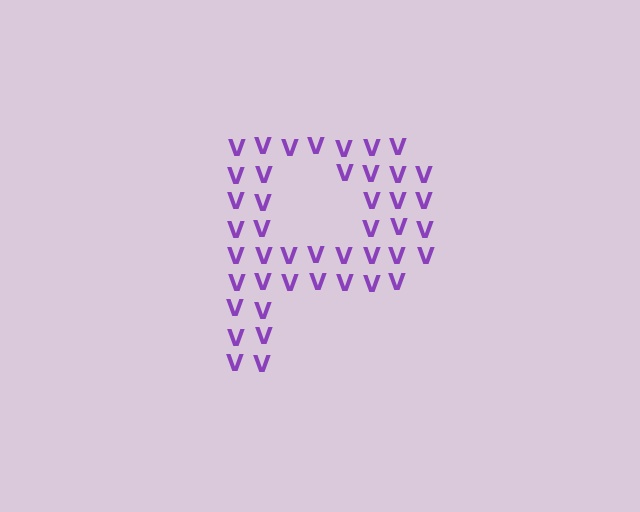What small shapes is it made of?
It is made of small letter V's.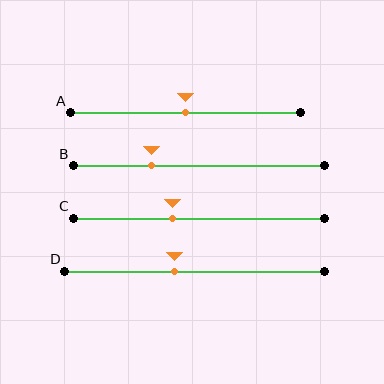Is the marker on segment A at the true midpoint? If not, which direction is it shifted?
Yes, the marker on segment A is at the true midpoint.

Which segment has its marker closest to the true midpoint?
Segment A has its marker closest to the true midpoint.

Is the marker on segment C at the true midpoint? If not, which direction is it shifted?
No, the marker on segment C is shifted to the left by about 11% of the segment length.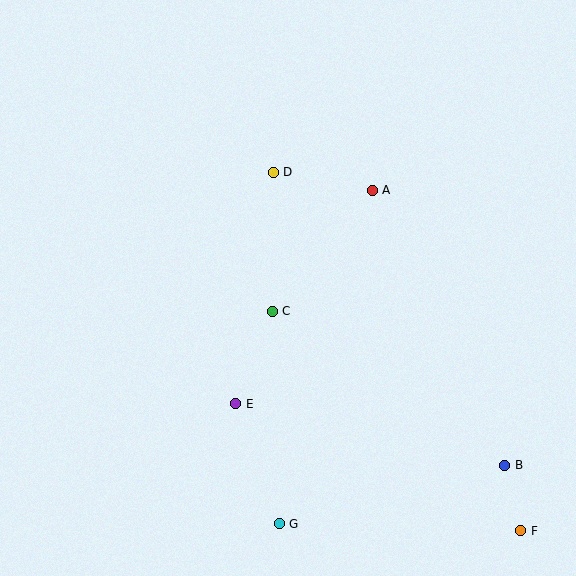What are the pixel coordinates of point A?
Point A is at (372, 190).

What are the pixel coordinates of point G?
Point G is at (279, 524).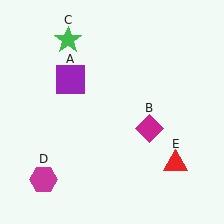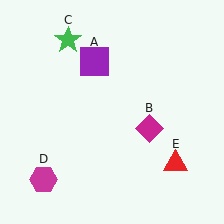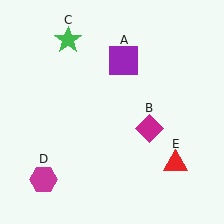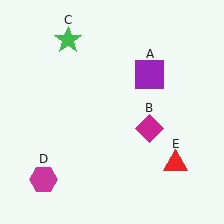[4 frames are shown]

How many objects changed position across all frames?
1 object changed position: purple square (object A).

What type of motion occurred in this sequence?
The purple square (object A) rotated clockwise around the center of the scene.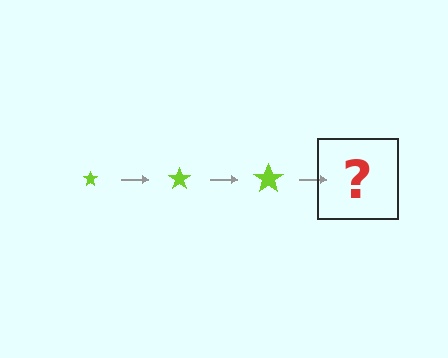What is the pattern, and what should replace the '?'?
The pattern is that the star gets progressively larger each step. The '?' should be a lime star, larger than the previous one.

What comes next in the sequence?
The next element should be a lime star, larger than the previous one.